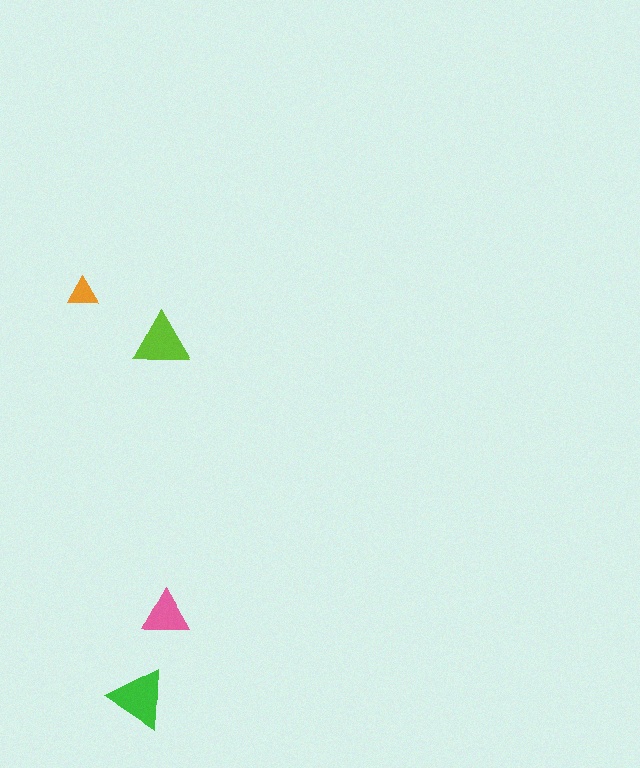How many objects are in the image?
There are 4 objects in the image.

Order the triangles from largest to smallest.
the green one, the lime one, the pink one, the orange one.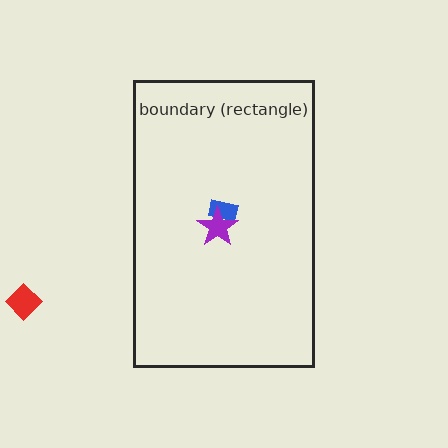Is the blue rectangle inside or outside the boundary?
Inside.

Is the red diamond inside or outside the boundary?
Outside.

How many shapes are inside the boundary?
2 inside, 1 outside.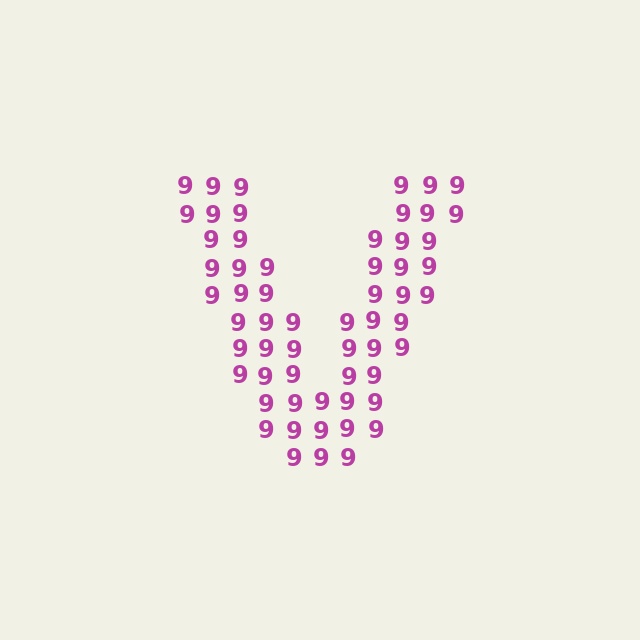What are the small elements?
The small elements are digit 9's.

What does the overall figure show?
The overall figure shows the letter V.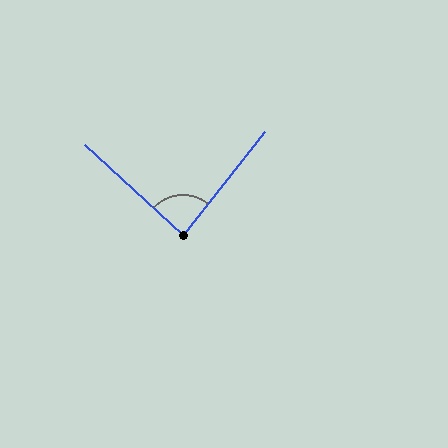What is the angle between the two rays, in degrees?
Approximately 86 degrees.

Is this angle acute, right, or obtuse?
It is approximately a right angle.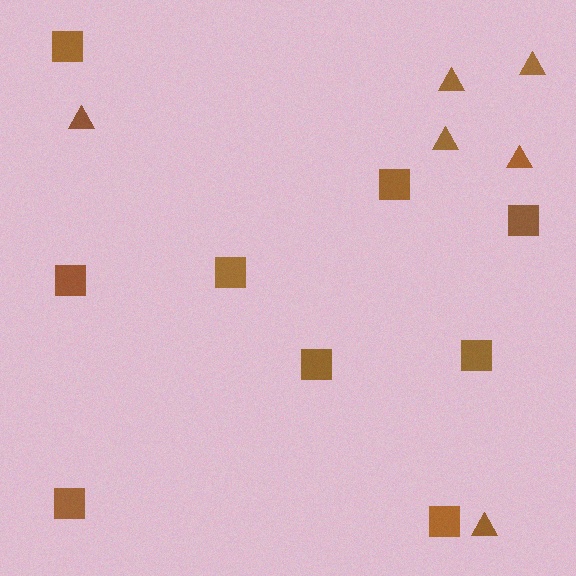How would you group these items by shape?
There are 2 groups: one group of triangles (6) and one group of squares (9).